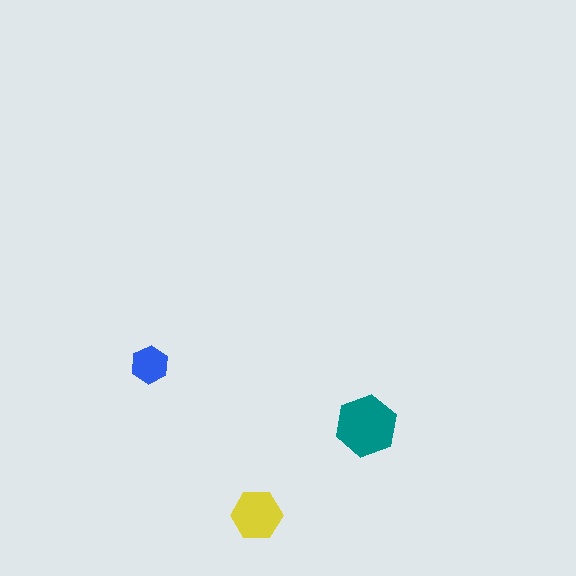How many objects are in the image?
There are 3 objects in the image.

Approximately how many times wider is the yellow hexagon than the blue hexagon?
About 1.5 times wider.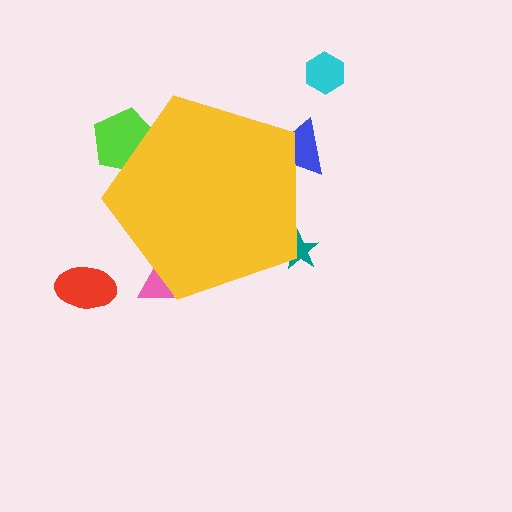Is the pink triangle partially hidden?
Yes, the pink triangle is partially hidden behind the yellow pentagon.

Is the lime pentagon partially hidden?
Yes, the lime pentagon is partially hidden behind the yellow pentagon.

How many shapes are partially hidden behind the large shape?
4 shapes are partially hidden.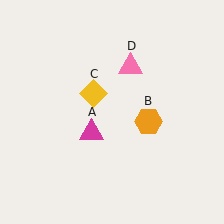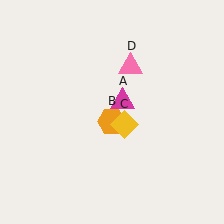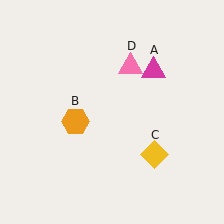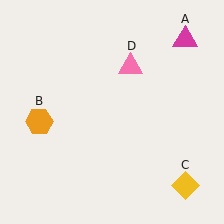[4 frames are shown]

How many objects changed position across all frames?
3 objects changed position: magenta triangle (object A), orange hexagon (object B), yellow diamond (object C).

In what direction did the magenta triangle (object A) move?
The magenta triangle (object A) moved up and to the right.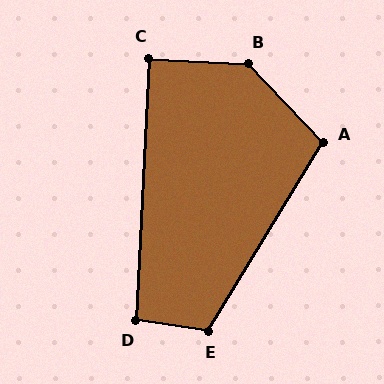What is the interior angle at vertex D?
Approximately 96 degrees (obtuse).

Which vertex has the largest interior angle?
B, at approximately 136 degrees.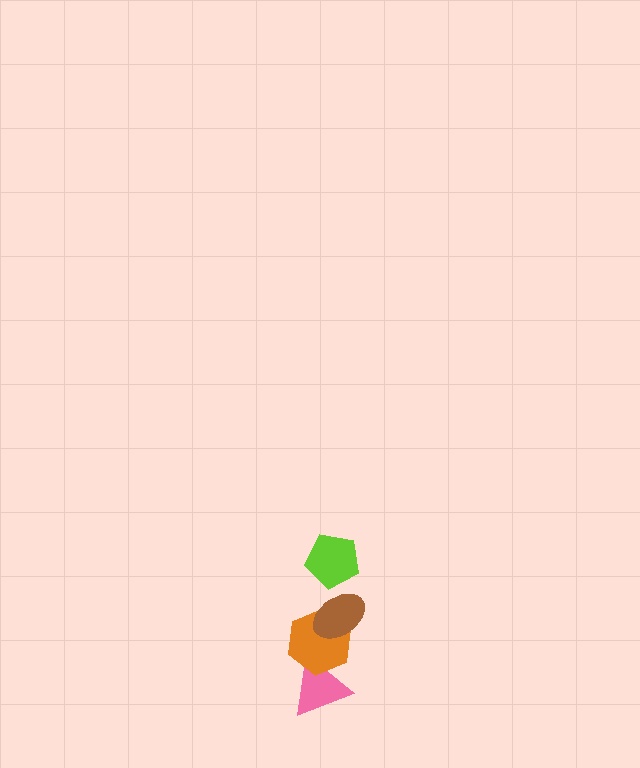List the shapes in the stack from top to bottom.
From top to bottom: the lime pentagon, the brown ellipse, the orange hexagon, the pink triangle.